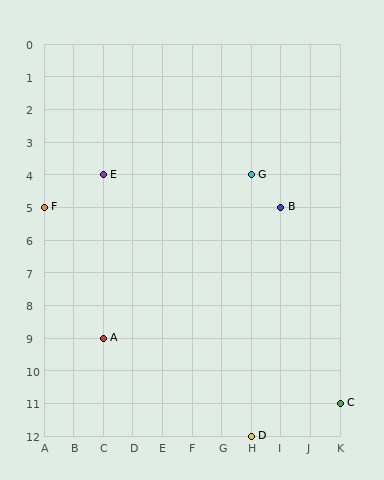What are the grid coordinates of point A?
Point A is at grid coordinates (C, 9).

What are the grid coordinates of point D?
Point D is at grid coordinates (H, 12).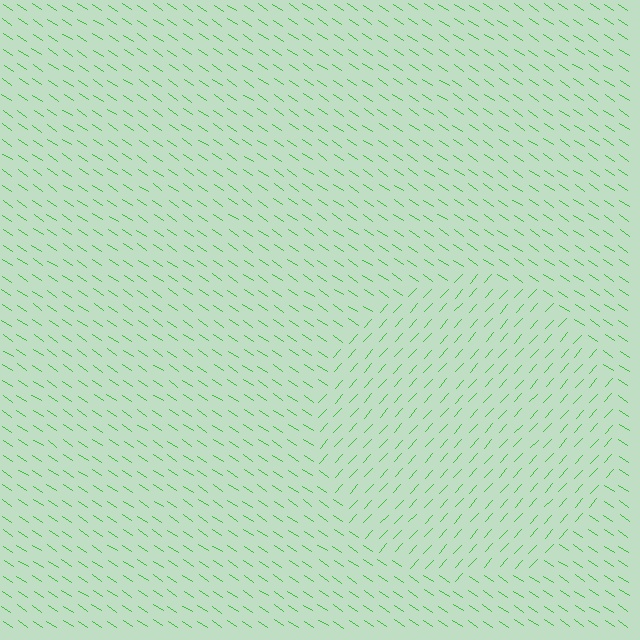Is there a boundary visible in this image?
Yes, there is a texture boundary formed by a change in line orientation.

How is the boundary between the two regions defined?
The boundary is defined purely by a change in line orientation (approximately 82 degrees difference). All lines are the same color and thickness.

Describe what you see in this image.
The image is filled with small green line segments. A circle region in the image has lines oriented differently from the surrounding lines, creating a visible texture boundary.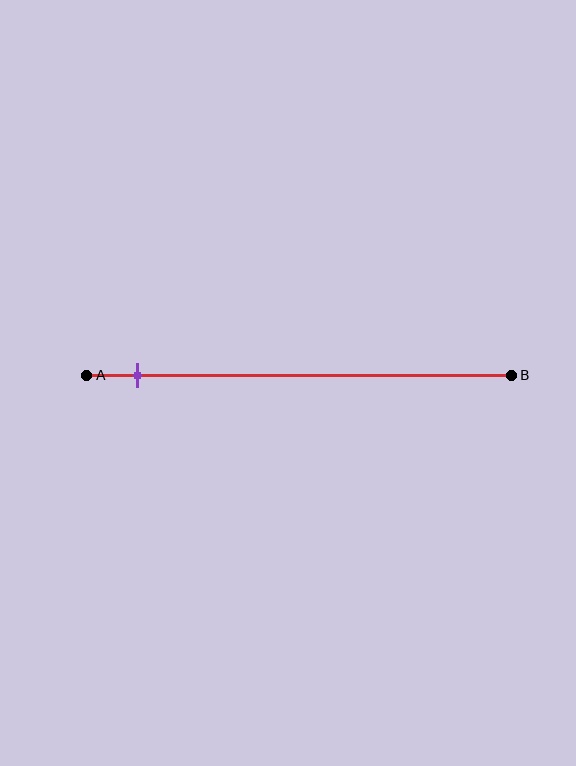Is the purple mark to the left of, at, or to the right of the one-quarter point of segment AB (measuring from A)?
The purple mark is to the left of the one-quarter point of segment AB.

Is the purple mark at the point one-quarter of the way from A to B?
No, the mark is at about 10% from A, not at the 25% one-quarter point.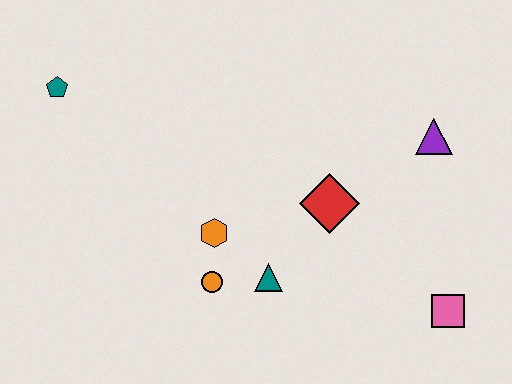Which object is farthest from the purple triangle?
The teal pentagon is farthest from the purple triangle.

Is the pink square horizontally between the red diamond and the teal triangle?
No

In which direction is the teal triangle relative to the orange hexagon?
The teal triangle is to the right of the orange hexagon.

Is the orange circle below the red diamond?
Yes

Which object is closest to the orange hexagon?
The orange circle is closest to the orange hexagon.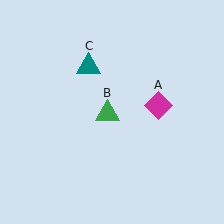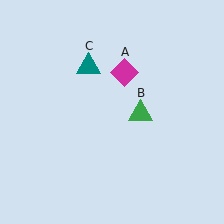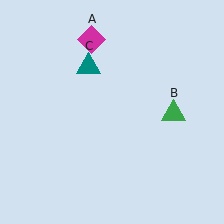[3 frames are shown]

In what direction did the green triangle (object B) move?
The green triangle (object B) moved right.